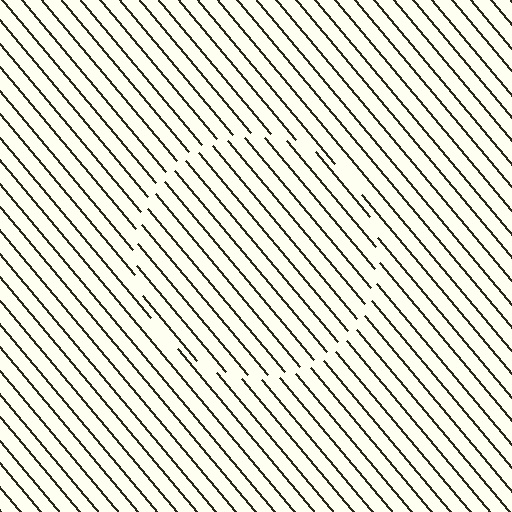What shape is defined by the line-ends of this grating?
An illusory circle. The interior of the shape contains the same grating, shifted by half a period — the contour is defined by the phase discontinuity where line-ends from the inner and outer gratings abut.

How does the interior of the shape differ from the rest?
The interior of the shape contains the same grating, shifted by half a period — the contour is defined by the phase discontinuity where line-ends from the inner and outer gratings abut.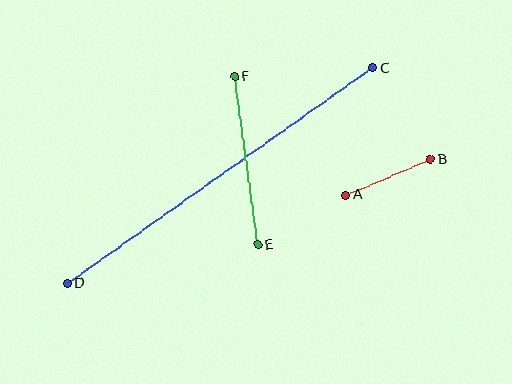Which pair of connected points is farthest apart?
Points C and D are farthest apart.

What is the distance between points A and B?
The distance is approximately 92 pixels.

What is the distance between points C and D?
The distance is approximately 374 pixels.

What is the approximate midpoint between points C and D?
The midpoint is at approximately (220, 176) pixels.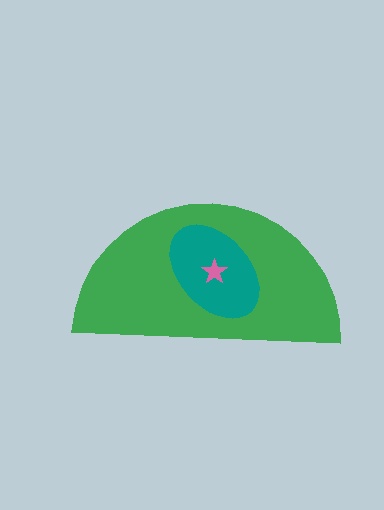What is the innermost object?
The pink star.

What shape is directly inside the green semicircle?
The teal ellipse.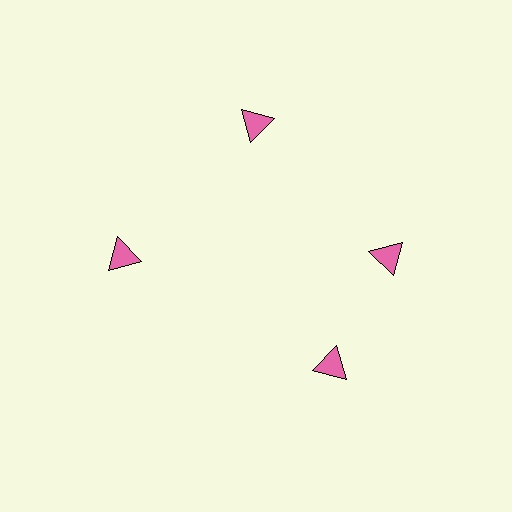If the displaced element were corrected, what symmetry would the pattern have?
It would have 4-fold rotational symmetry — the pattern would map onto itself every 90 degrees.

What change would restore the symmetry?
The symmetry would be restored by rotating it back into even spacing with its neighbors so that all 4 triangles sit at equal angles and equal distance from the center.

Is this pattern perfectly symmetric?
No. The 4 pink triangles are arranged in a ring, but one element near the 6 o'clock position is rotated out of alignment along the ring, breaking the 4-fold rotational symmetry.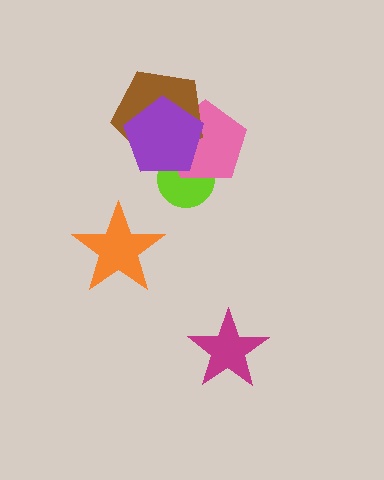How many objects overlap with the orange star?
0 objects overlap with the orange star.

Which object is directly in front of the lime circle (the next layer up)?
The pink pentagon is directly in front of the lime circle.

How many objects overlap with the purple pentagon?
3 objects overlap with the purple pentagon.